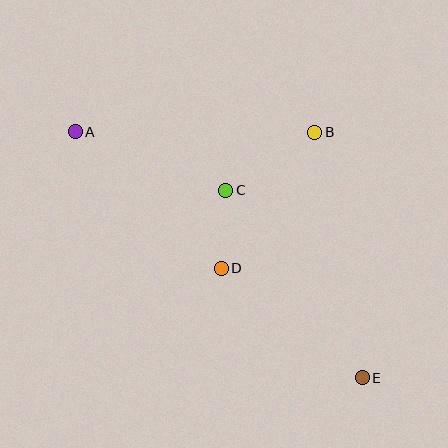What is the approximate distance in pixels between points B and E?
The distance between B and E is approximately 250 pixels.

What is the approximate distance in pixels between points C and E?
The distance between C and E is approximately 232 pixels.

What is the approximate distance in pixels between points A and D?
The distance between A and D is approximately 200 pixels.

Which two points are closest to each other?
Points C and D are closest to each other.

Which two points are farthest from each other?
Points A and E are farthest from each other.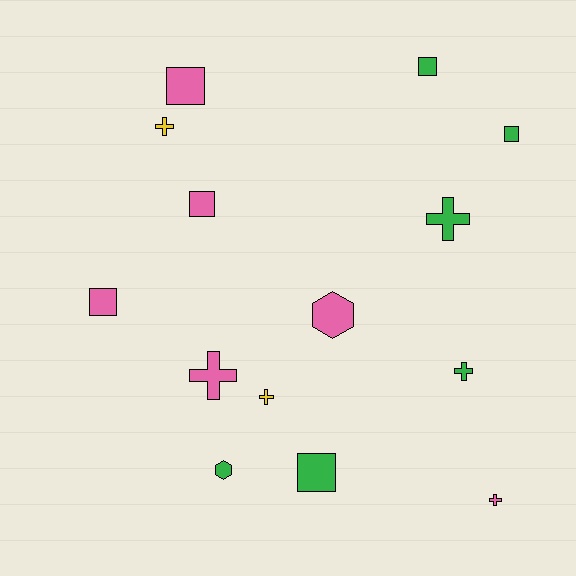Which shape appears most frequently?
Square, with 6 objects.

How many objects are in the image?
There are 14 objects.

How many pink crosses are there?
There are 2 pink crosses.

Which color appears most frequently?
Pink, with 6 objects.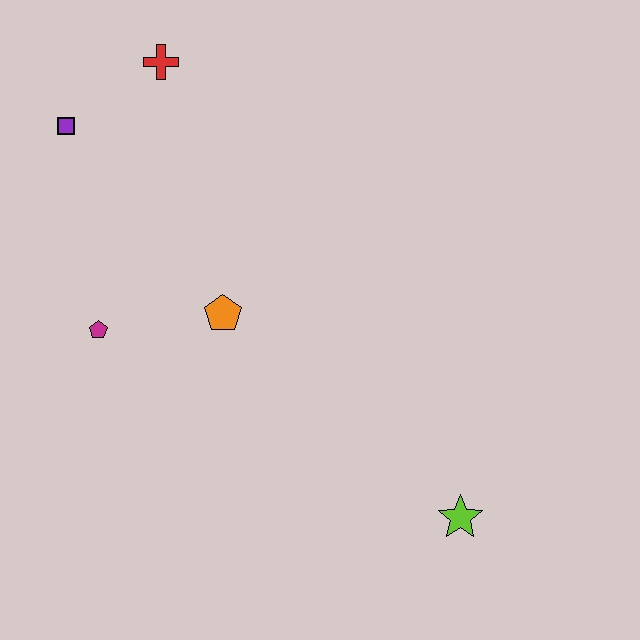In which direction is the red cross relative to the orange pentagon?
The red cross is above the orange pentagon.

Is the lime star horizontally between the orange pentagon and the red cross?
No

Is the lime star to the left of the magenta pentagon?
No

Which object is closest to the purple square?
The red cross is closest to the purple square.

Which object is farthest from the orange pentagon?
The lime star is farthest from the orange pentagon.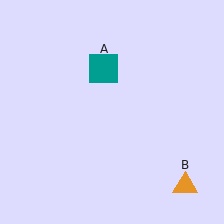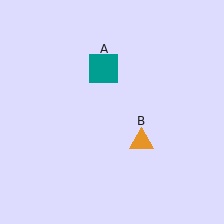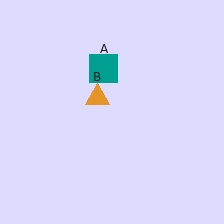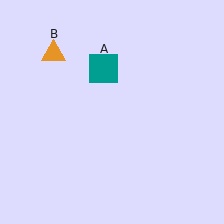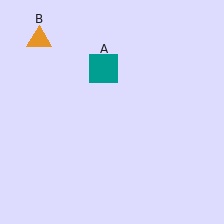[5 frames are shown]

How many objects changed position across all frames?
1 object changed position: orange triangle (object B).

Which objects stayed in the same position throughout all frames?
Teal square (object A) remained stationary.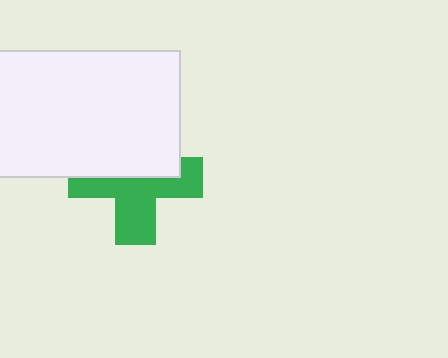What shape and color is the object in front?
The object in front is a white rectangle.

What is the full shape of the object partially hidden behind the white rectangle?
The partially hidden object is a green cross.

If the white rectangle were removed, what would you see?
You would see the complete green cross.